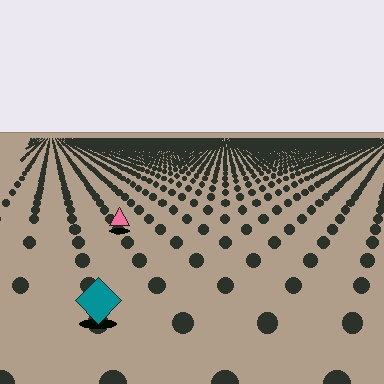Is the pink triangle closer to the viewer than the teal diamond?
No. The teal diamond is closer — you can tell from the texture gradient: the ground texture is coarser near it.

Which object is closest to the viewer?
The teal diamond is closest. The texture marks near it are larger and more spread out.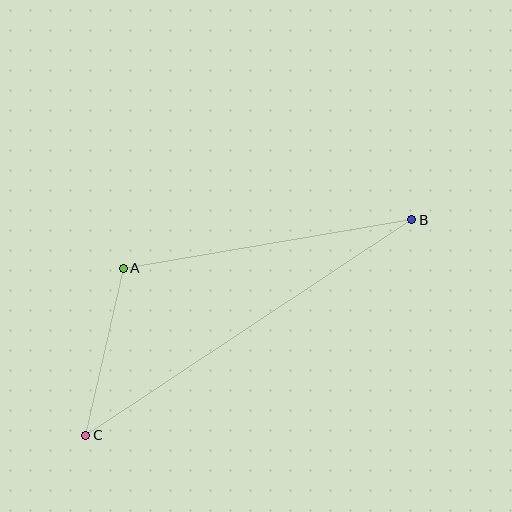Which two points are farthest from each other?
Points B and C are farthest from each other.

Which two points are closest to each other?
Points A and C are closest to each other.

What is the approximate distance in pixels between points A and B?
The distance between A and B is approximately 293 pixels.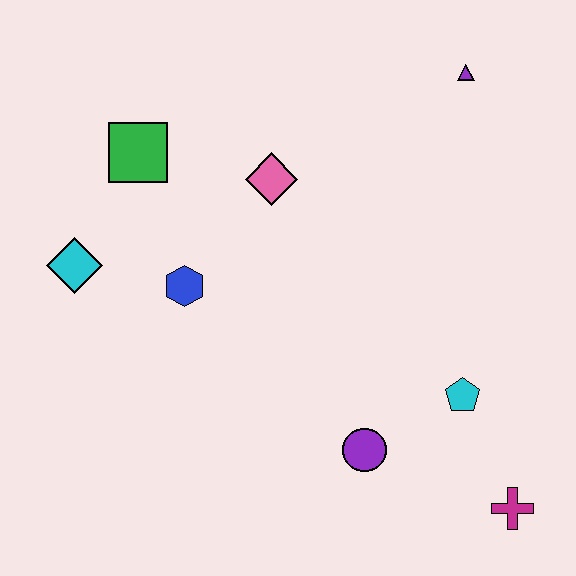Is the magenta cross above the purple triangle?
No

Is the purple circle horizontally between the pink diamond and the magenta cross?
Yes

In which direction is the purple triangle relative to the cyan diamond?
The purple triangle is to the right of the cyan diamond.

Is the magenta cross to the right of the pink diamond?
Yes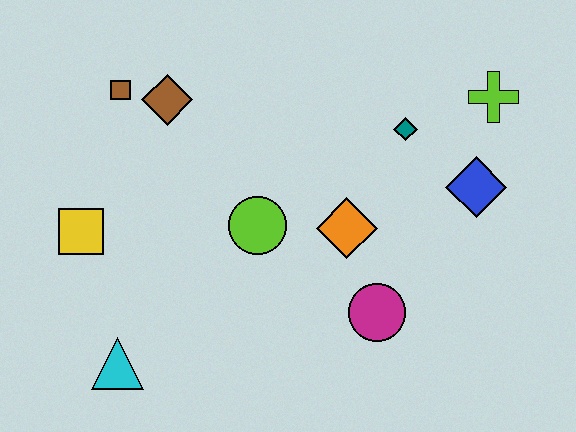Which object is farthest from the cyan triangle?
The lime cross is farthest from the cyan triangle.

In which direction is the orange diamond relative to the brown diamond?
The orange diamond is to the right of the brown diamond.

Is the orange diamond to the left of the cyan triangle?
No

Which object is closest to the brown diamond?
The brown square is closest to the brown diamond.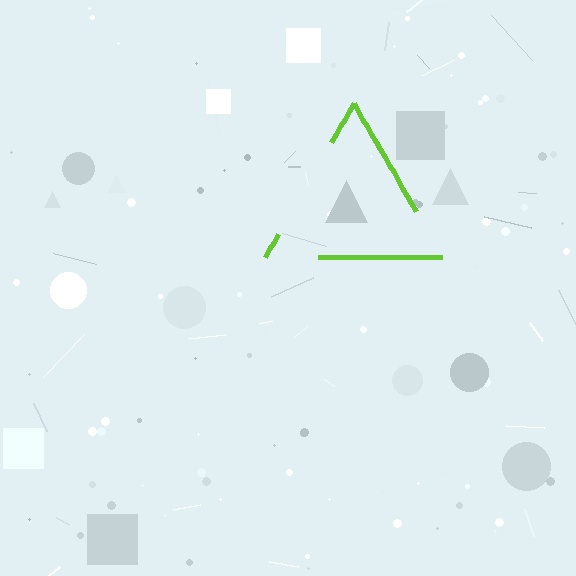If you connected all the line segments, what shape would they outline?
They would outline a triangle.